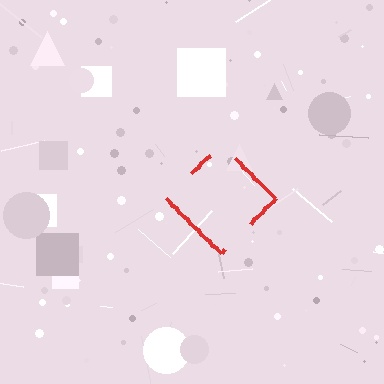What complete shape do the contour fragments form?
The contour fragments form a diamond.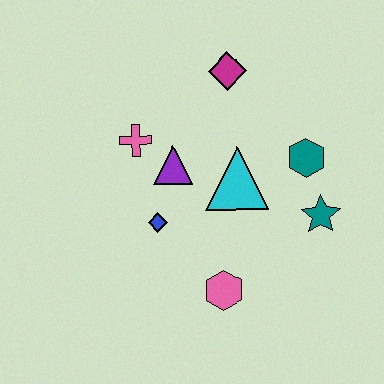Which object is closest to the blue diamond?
The purple triangle is closest to the blue diamond.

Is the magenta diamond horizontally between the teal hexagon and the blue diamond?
Yes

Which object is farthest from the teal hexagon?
The pink cross is farthest from the teal hexagon.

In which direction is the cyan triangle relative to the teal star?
The cyan triangle is to the left of the teal star.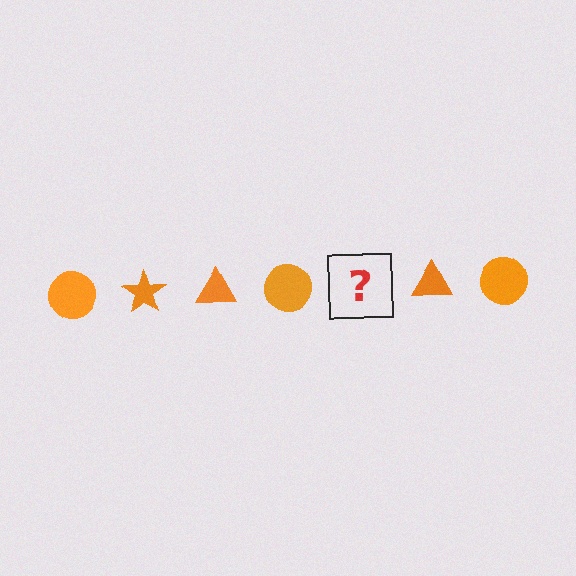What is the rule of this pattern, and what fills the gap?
The rule is that the pattern cycles through circle, star, triangle shapes in orange. The gap should be filled with an orange star.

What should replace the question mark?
The question mark should be replaced with an orange star.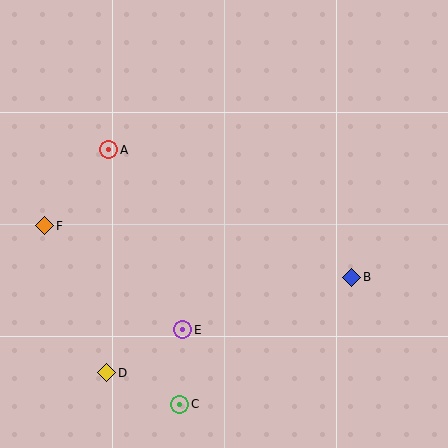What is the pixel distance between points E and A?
The distance between E and A is 194 pixels.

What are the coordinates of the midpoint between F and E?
The midpoint between F and E is at (114, 278).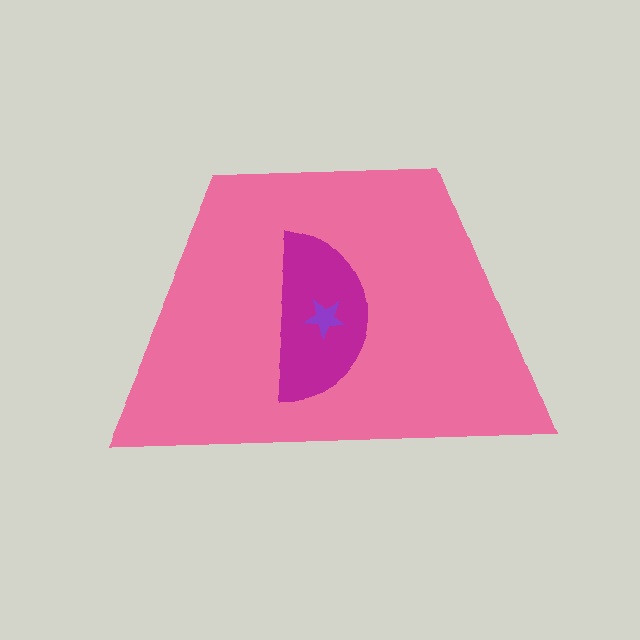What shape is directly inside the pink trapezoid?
The magenta semicircle.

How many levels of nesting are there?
3.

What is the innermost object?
The purple star.